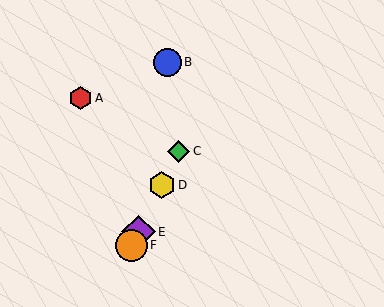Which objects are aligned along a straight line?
Objects C, D, E, F are aligned along a straight line.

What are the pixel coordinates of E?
Object E is at (138, 232).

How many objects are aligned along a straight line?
4 objects (C, D, E, F) are aligned along a straight line.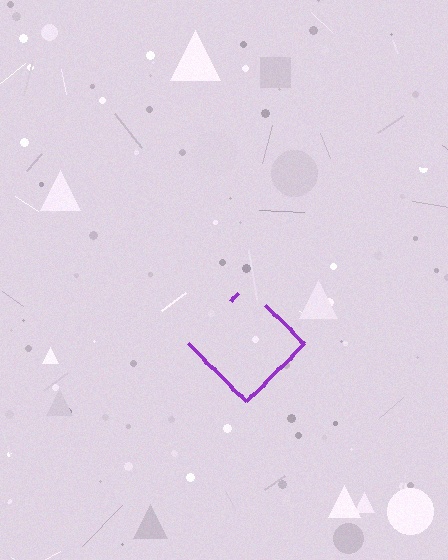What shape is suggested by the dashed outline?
The dashed outline suggests a diamond.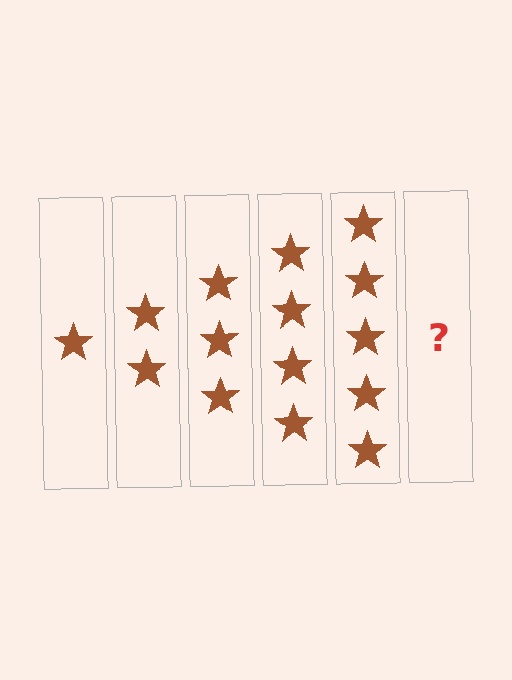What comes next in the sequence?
The next element should be 6 stars.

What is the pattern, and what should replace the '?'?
The pattern is that each step adds one more star. The '?' should be 6 stars.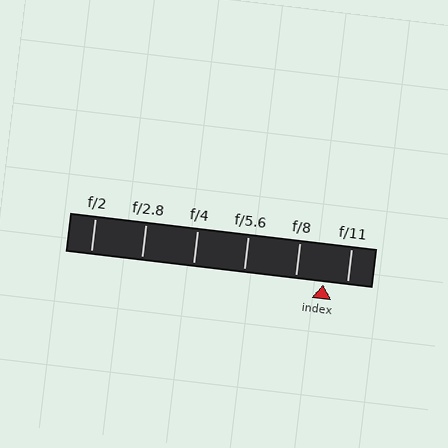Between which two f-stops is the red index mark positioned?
The index mark is between f/8 and f/11.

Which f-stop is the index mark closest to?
The index mark is closest to f/11.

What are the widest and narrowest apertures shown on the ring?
The widest aperture shown is f/2 and the narrowest is f/11.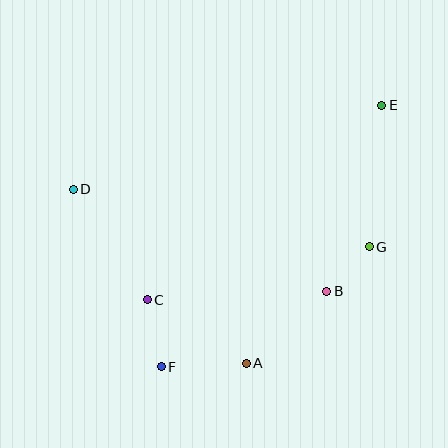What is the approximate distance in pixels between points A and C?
The distance between A and C is approximately 118 pixels.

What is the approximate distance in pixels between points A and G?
The distance between A and G is approximately 169 pixels.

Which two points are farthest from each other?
Points E and F are farthest from each other.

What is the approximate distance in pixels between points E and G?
The distance between E and G is approximately 142 pixels.